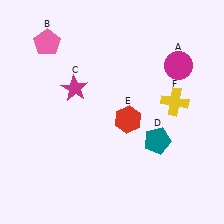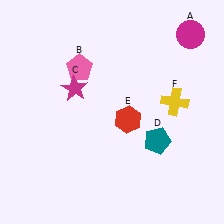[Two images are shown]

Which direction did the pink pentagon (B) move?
The pink pentagon (B) moved right.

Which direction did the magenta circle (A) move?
The magenta circle (A) moved up.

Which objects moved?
The objects that moved are: the magenta circle (A), the pink pentagon (B).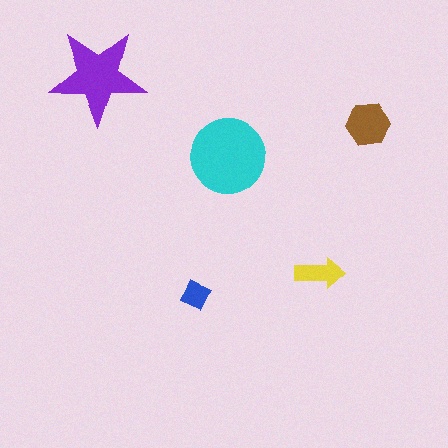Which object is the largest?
The cyan circle.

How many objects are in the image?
There are 5 objects in the image.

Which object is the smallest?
The blue diamond.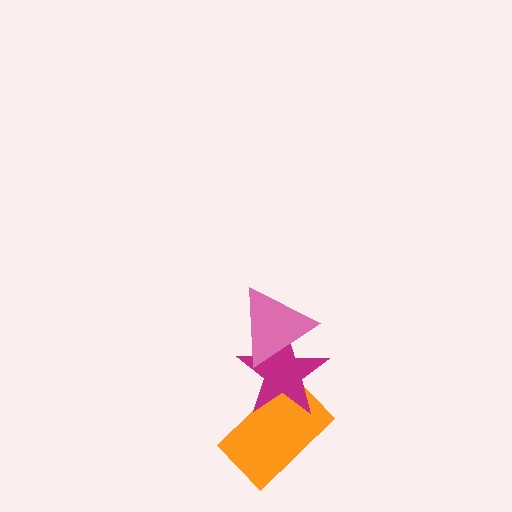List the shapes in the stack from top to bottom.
From top to bottom: the pink triangle, the magenta star, the orange rectangle.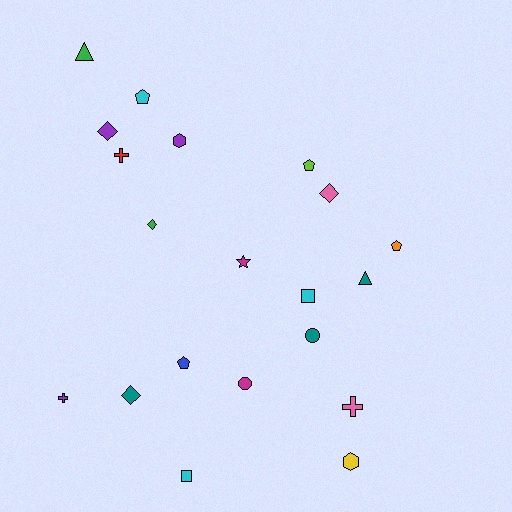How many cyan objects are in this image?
There are 3 cyan objects.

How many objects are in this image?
There are 20 objects.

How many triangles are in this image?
There are 2 triangles.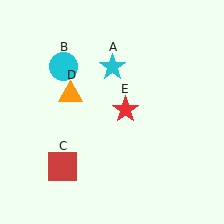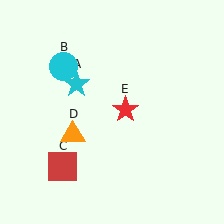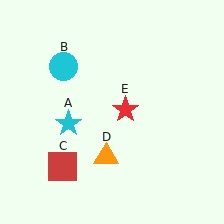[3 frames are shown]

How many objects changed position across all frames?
2 objects changed position: cyan star (object A), orange triangle (object D).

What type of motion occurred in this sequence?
The cyan star (object A), orange triangle (object D) rotated counterclockwise around the center of the scene.